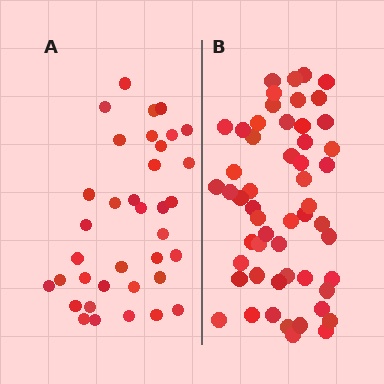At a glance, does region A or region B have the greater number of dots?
Region B (the right region) has more dots.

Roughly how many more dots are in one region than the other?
Region B has approximately 20 more dots than region A.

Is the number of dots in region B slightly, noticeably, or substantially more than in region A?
Region B has substantially more. The ratio is roughly 1.5 to 1.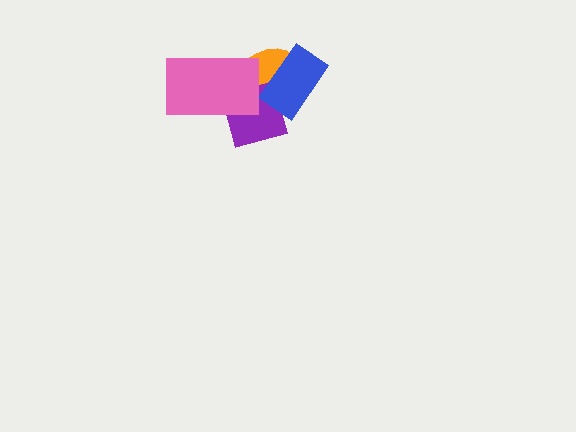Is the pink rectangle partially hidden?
No, no other shape covers it.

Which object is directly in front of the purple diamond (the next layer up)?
The blue rectangle is directly in front of the purple diamond.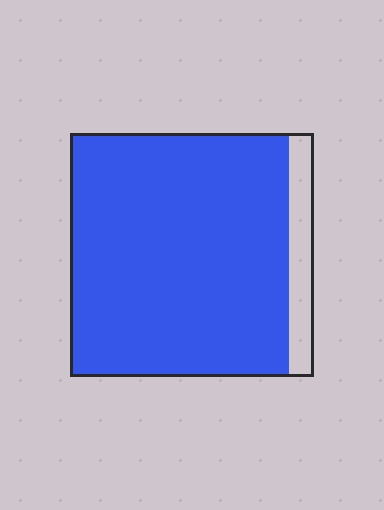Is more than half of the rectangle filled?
Yes.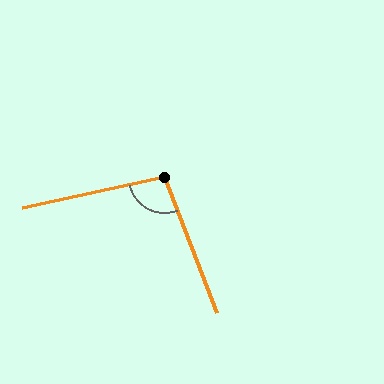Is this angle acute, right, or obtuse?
It is obtuse.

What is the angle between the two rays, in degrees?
Approximately 99 degrees.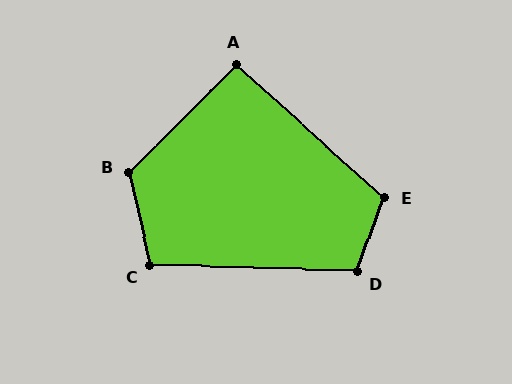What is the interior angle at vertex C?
Approximately 105 degrees (obtuse).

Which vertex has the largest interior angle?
B, at approximately 122 degrees.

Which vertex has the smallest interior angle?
A, at approximately 93 degrees.